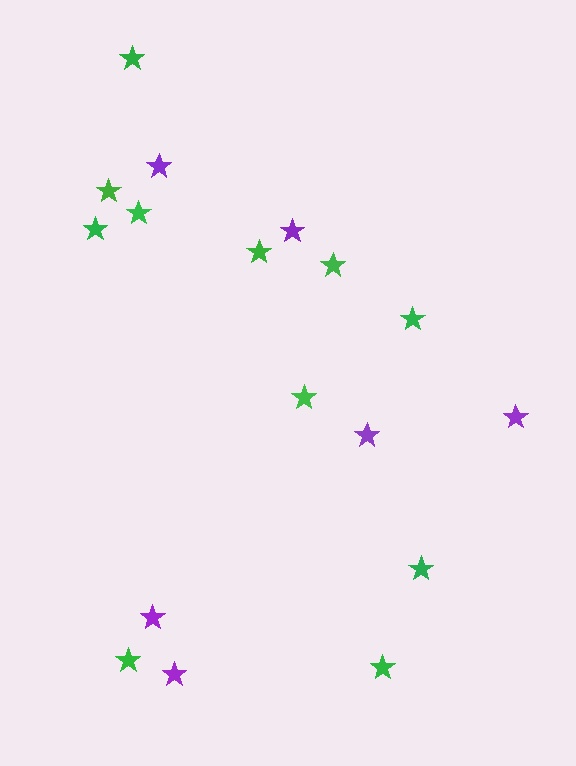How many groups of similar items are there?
There are 2 groups: one group of purple stars (6) and one group of green stars (11).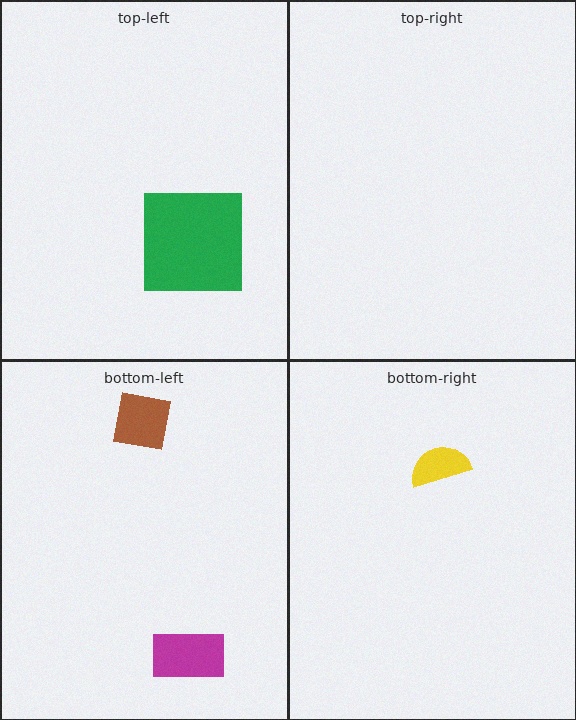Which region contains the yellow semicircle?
The bottom-right region.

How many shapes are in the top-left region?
1.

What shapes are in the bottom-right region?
The yellow semicircle.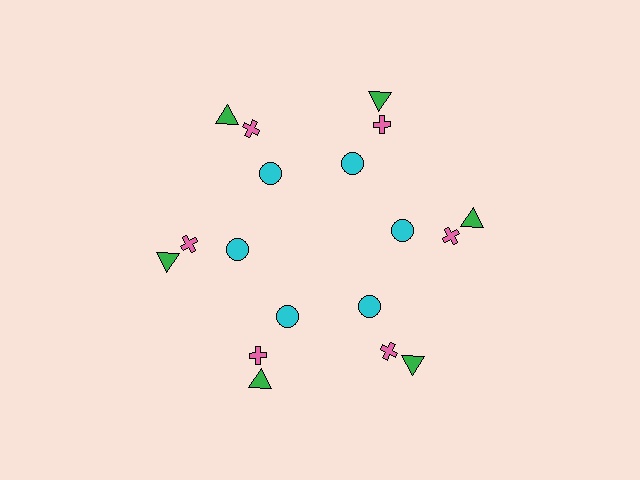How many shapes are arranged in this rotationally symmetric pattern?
There are 18 shapes, arranged in 6 groups of 3.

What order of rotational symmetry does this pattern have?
This pattern has 6-fold rotational symmetry.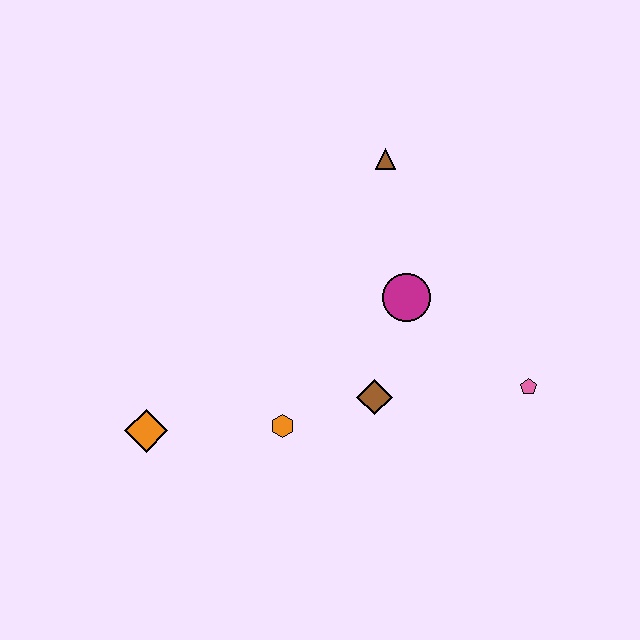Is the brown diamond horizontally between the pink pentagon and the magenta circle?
No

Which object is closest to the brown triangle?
The magenta circle is closest to the brown triangle.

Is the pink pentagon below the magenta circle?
Yes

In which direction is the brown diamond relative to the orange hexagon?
The brown diamond is to the right of the orange hexagon.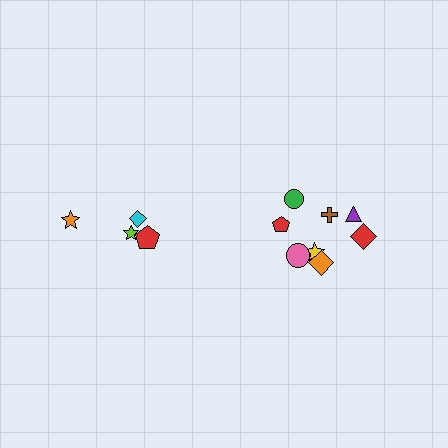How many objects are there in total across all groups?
There are 12 objects.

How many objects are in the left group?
There are 4 objects.